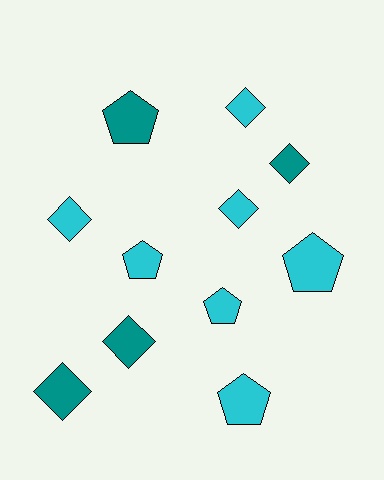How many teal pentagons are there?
There is 1 teal pentagon.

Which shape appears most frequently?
Diamond, with 6 objects.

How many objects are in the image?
There are 11 objects.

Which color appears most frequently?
Cyan, with 7 objects.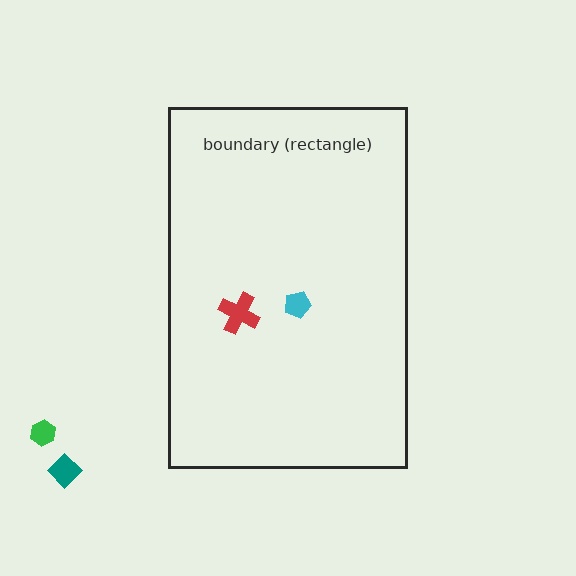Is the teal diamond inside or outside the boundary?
Outside.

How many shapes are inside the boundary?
2 inside, 2 outside.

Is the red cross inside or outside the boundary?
Inside.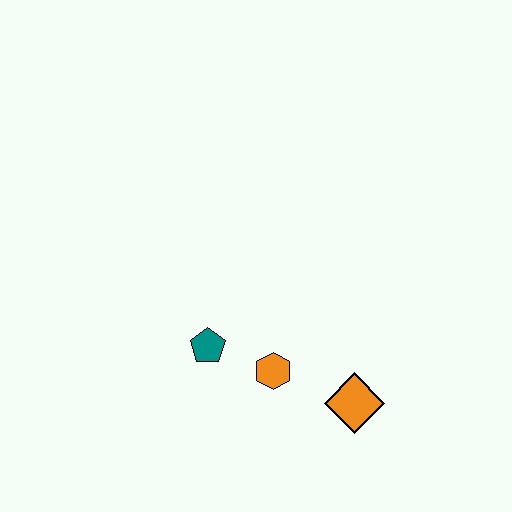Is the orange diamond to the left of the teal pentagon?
No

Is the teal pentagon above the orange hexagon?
Yes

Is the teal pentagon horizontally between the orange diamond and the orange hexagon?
No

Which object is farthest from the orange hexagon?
The orange diamond is farthest from the orange hexagon.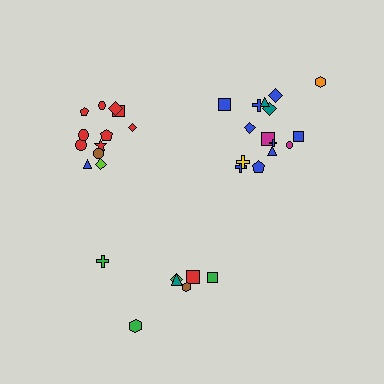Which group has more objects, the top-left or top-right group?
The top-right group.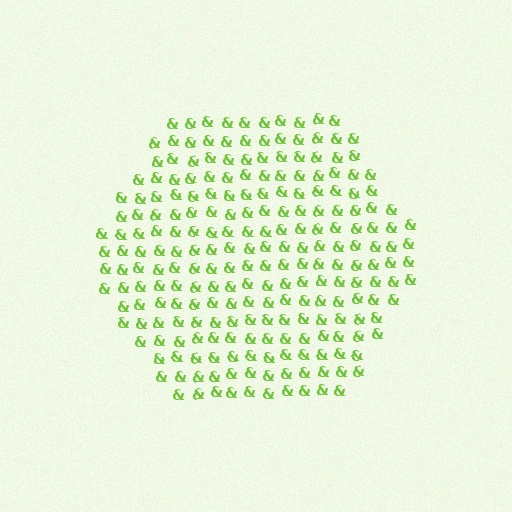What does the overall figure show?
The overall figure shows a hexagon.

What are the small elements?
The small elements are ampersands.